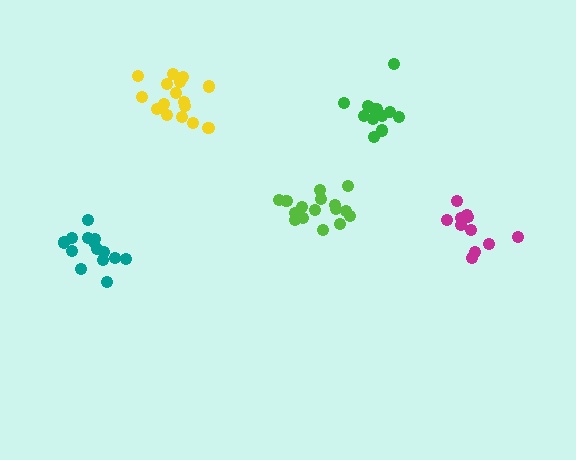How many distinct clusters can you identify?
There are 5 distinct clusters.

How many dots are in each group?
Group 1: 12 dots, Group 2: 16 dots, Group 3: 11 dots, Group 4: 16 dots, Group 5: 14 dots (69 total).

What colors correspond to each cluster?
The clusters are colored: green, lime, magenta, yellow, teal.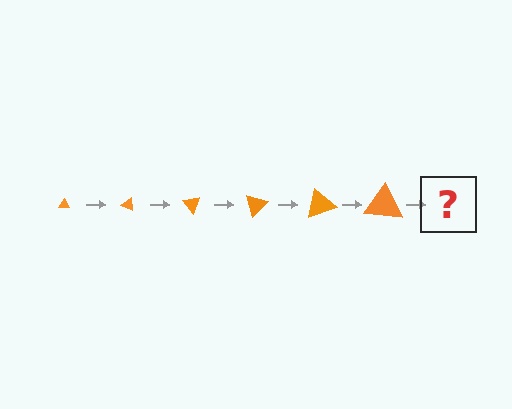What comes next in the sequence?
The next element should be a triangle, larger than the previous one and rotated 150 degrees from the start.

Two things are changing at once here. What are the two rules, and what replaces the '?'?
The two rules are that the triangle grows larger each step and it rotates 25 degrees each step. The '?' should be a triangle, larger than the previous one and rotated 150 degrees from the start.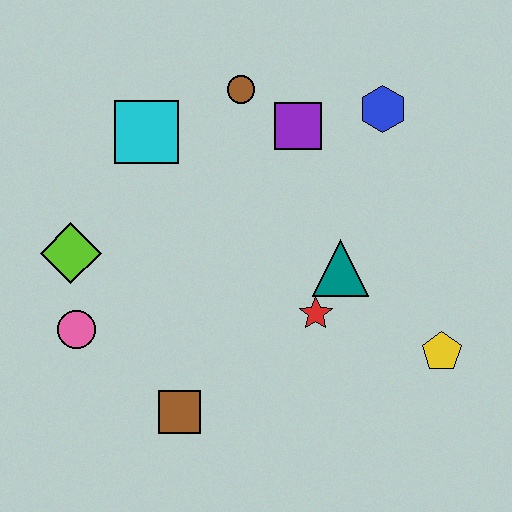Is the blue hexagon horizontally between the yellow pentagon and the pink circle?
Yes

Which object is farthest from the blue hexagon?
The pink circle is farthest from the blue hexagon.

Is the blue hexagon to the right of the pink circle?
Yes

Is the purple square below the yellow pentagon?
No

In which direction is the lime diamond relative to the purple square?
The lime diamond is to the left of the purple square.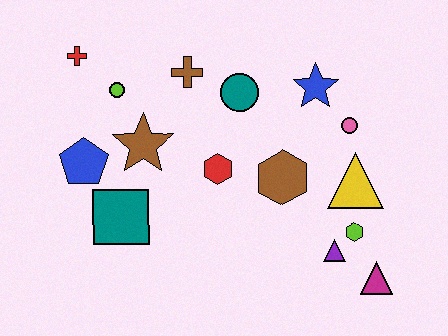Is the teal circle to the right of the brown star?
Yes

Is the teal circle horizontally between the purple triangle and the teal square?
Yes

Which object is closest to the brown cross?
The teal circle is closest to the brown cross.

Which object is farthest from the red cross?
The magenta triangle is farthest from the red cross.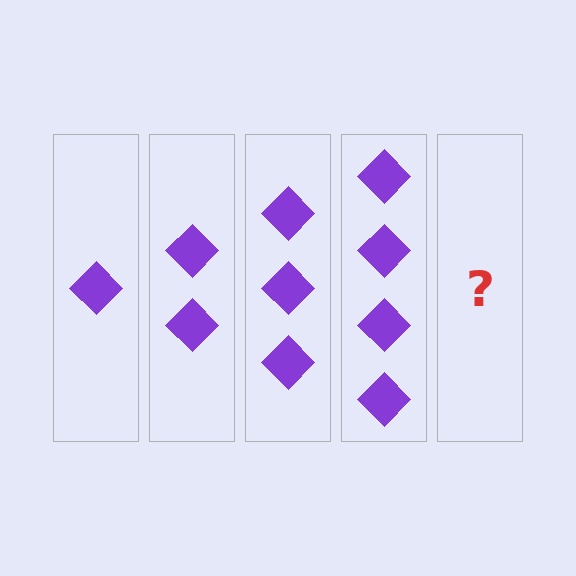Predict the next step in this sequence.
The next step is 5 diamonds.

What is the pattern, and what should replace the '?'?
The pattern is that each step adds one more diamond. The '?' should be 5 diamonds.